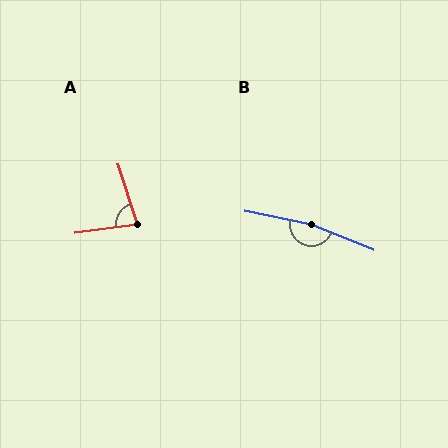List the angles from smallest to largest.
A (79°), B (169°).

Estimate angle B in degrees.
Approximately 169 degrees.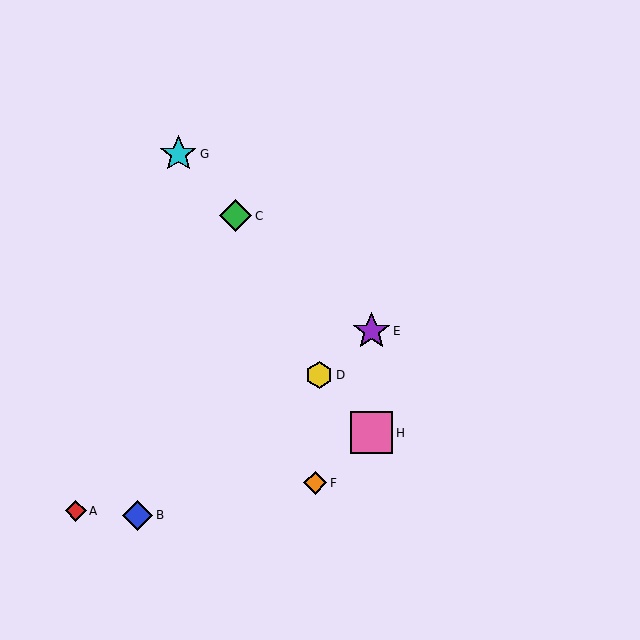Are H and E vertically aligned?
Yes, both are at x≈372.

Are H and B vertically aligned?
No, H is at x≈372 and B is at x≈138.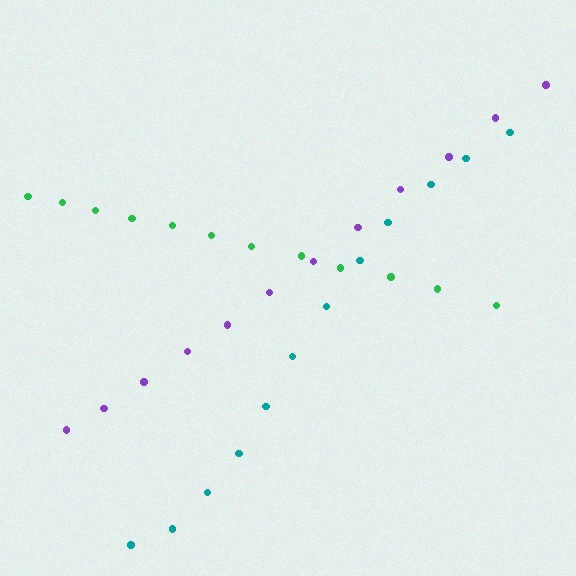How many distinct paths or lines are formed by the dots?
There are 3 distinct paths.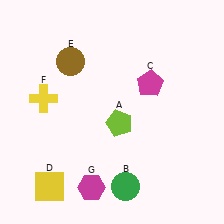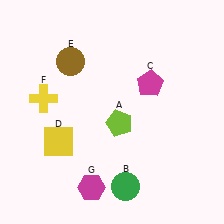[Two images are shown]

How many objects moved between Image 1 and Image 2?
1 object moved between the two images.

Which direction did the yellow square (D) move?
The yellow square (D) moved up.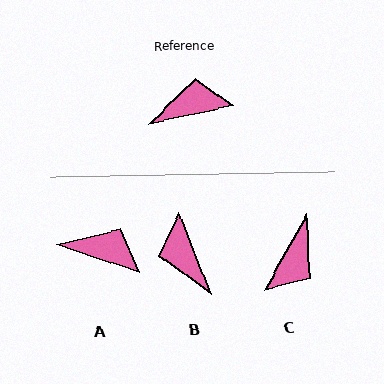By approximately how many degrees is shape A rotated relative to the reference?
Approximately 30 degrees clockwise.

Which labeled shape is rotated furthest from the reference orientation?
C, about 131 degrees away.